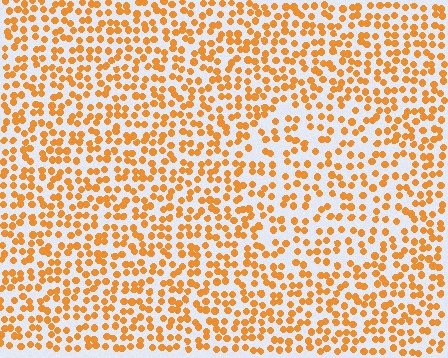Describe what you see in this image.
The image contains small orange elements arranged at two different densities. A circle-shaped region is visible where the elements are less densely packed than the surrounding area.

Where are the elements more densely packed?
The elements are more densely packed outside the circle boundary.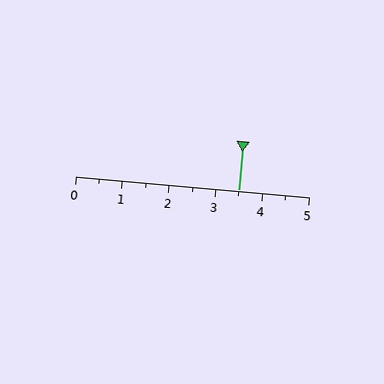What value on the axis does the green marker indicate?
The marker indicates approximately 3.5.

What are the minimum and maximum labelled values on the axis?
The axis runs from 0 to 5.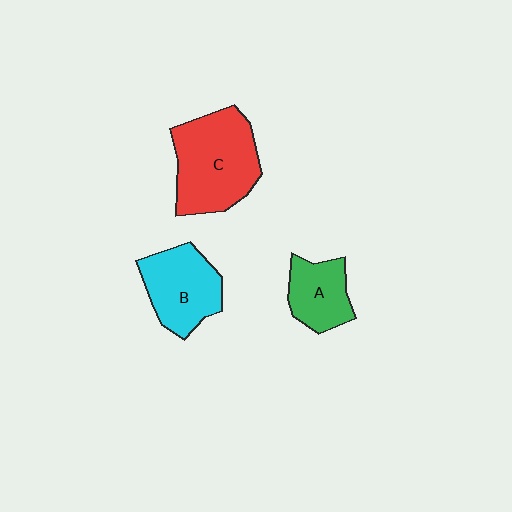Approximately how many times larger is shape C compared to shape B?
Approximately 1.4 times.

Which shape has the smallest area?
Shape A (green).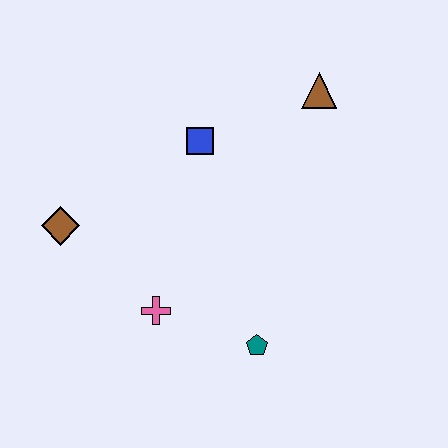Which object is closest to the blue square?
The brown triangle is closest to the blue square.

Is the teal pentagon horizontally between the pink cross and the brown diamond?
No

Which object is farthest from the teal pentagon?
The brown triangle is farthest from the teal pentagon.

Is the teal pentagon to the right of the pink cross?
Yes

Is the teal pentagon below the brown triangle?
Yes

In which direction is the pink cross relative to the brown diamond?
The pink cross is to the right of the brown diamond.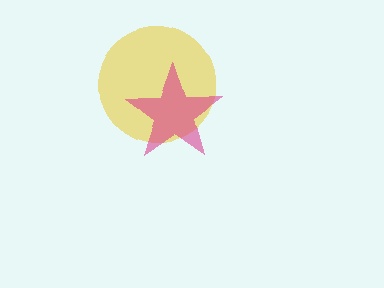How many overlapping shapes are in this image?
There are 2 overlapping shapes in the image.